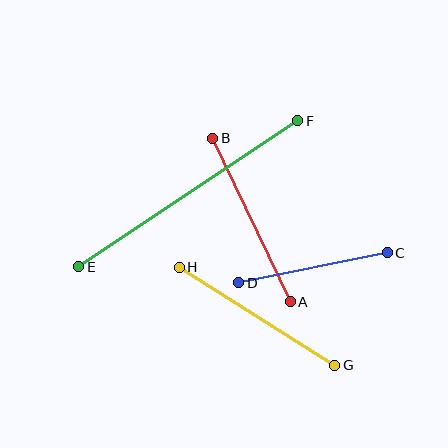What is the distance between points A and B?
The distance is approximately 181 pixels.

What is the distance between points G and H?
The distance is approximately 184 pixels.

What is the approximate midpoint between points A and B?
The midpoint is at approximately (251, 220) pixels.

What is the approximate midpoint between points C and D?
The midpoint is at approximately (313, 268) pixels.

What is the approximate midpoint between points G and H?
The midpoint is at approximately (257, 316) pixels.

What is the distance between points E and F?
The distance is approximately 263 pixels.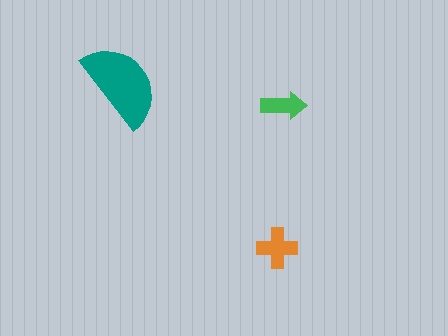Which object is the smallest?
The green arrow.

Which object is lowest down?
The orange cross is bottommost.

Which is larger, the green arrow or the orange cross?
The orange cross.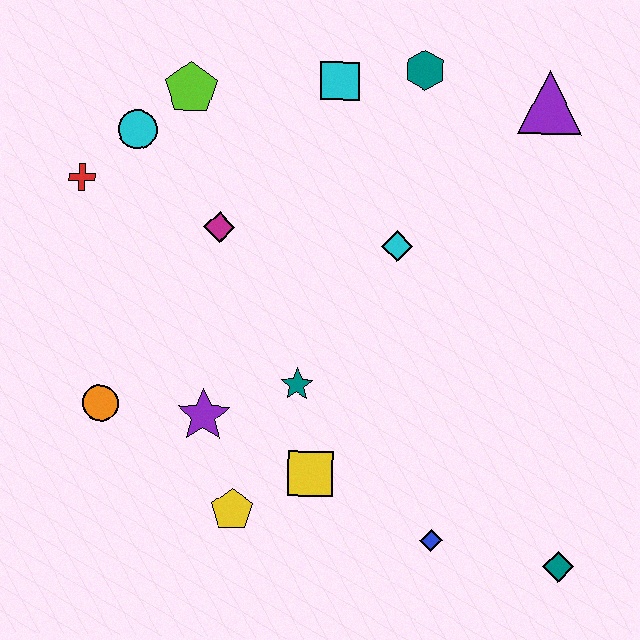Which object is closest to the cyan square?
The teal hexagon is closest to the cyan square.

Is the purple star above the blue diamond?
Yes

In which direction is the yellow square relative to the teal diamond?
The yellow square is to the left of the teal diamond.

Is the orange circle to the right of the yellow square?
No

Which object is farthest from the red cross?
The teal diamond is farthest from the red cross.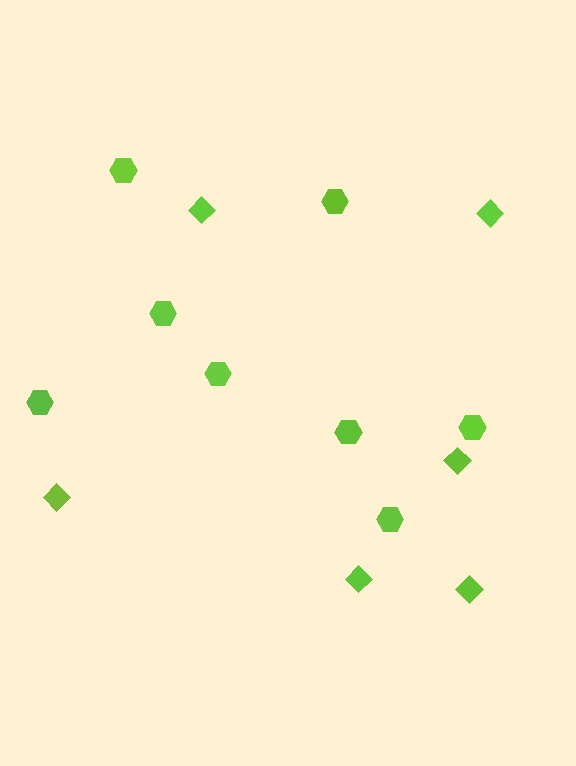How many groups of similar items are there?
There are 2 groups: one group of hexagons (8) and one group of diamonds (6).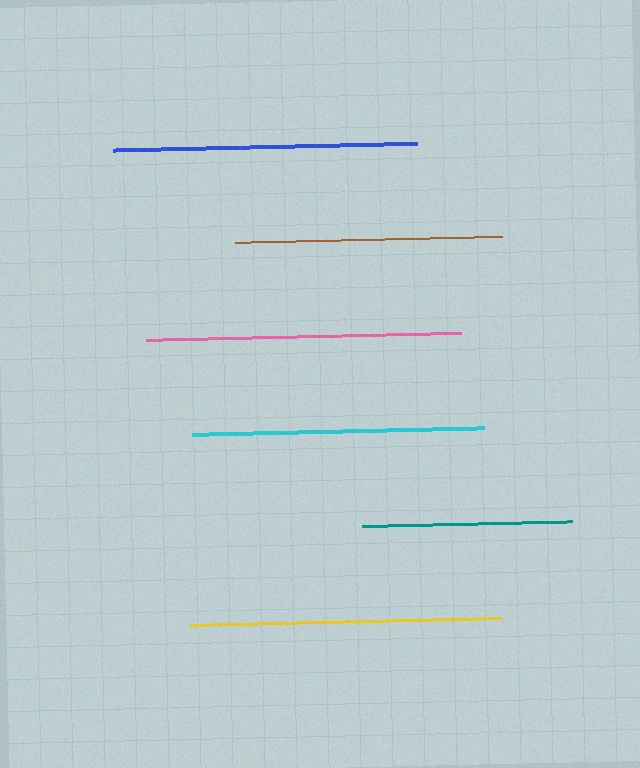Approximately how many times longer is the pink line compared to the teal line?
The pink line is approximately 1.5 times the length of the teal line.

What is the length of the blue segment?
The blue segment is approximately 305 pixels long.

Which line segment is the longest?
The pink line is the longest at approximately 314 pixels.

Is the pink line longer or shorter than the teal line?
The pink line is longer than the teal line.